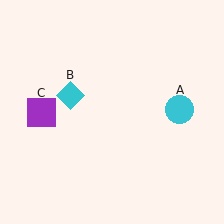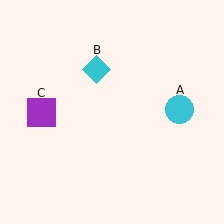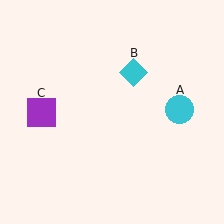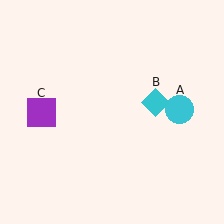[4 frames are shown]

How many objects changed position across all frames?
1 object changed position: cyan diamond (object B).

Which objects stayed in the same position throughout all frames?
Cyan circle (object A) and purple square (object C) remained stationary.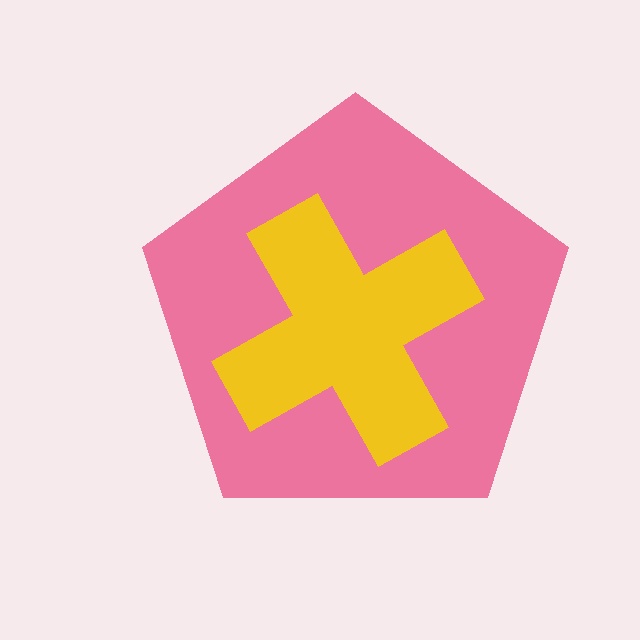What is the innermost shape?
The yellow cross.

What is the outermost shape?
The pink pentagon.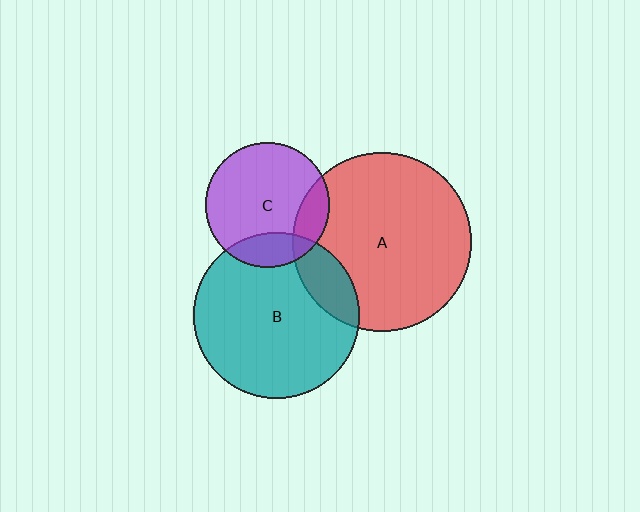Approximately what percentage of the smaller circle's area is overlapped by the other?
Approximately 15%.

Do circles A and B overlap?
Yes.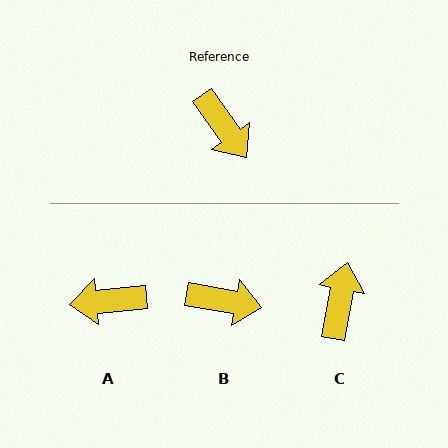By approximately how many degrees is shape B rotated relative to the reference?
Approximately 45 degrees counter-clockwise.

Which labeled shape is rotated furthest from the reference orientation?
C, about 134 degrees away.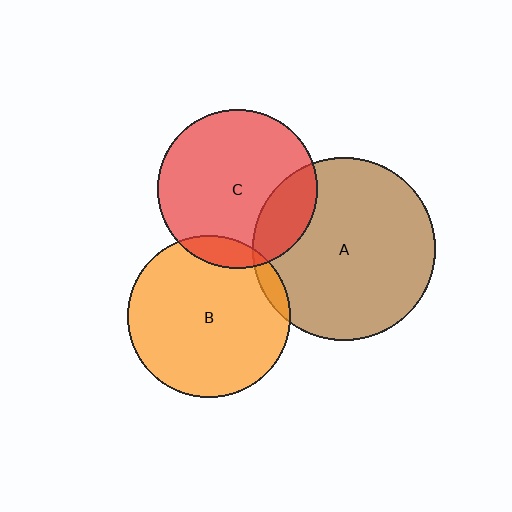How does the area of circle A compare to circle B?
Approximately 1.3 times.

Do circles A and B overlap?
Yes.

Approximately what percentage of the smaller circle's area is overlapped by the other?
Approximately 5%.